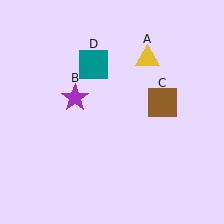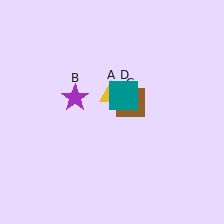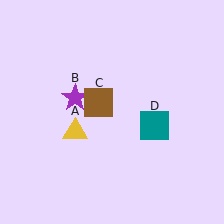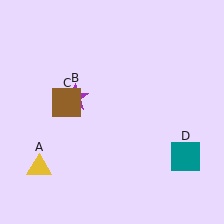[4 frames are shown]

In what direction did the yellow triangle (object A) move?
The yellow triangle (object A) moved down and to the left.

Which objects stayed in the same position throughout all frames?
Purple star (object B) remained stationary.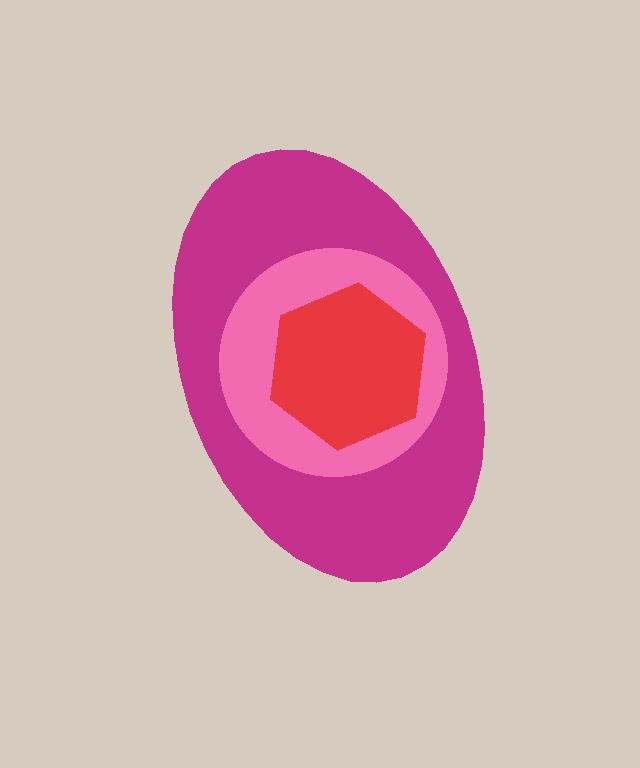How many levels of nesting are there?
3.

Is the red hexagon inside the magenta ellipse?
Yes.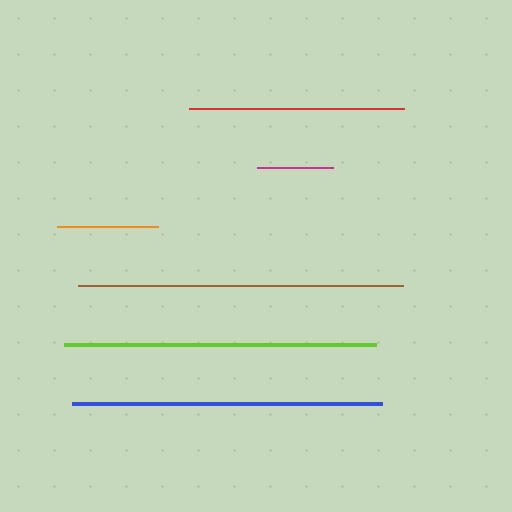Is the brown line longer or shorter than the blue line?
The brown line is longer than the blue line.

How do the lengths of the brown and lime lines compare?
The brown and lime lines are approximately the same length.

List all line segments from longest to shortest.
From longest to shortest: brown, lime, blue, red, orange, magenta.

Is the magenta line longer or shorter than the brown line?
The brown line is longer than the magenta line.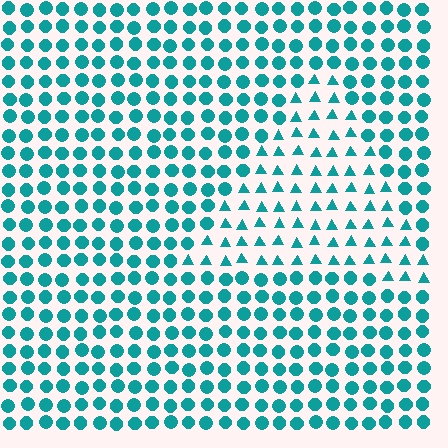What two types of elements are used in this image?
The image uses triangles inside the triangle region and circles outside it.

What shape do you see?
I see a triangle.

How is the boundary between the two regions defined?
The boundary is defined by a change in element shape: triangles inside vs. circles outside. All elements share the same color and spacing.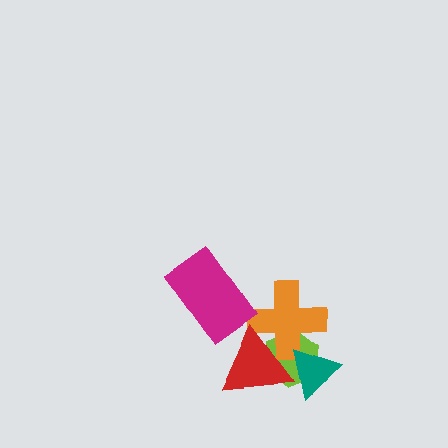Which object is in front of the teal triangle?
The red triangle is in front of the teal triangle.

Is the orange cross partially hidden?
Yes, it is partially covered by another shape.